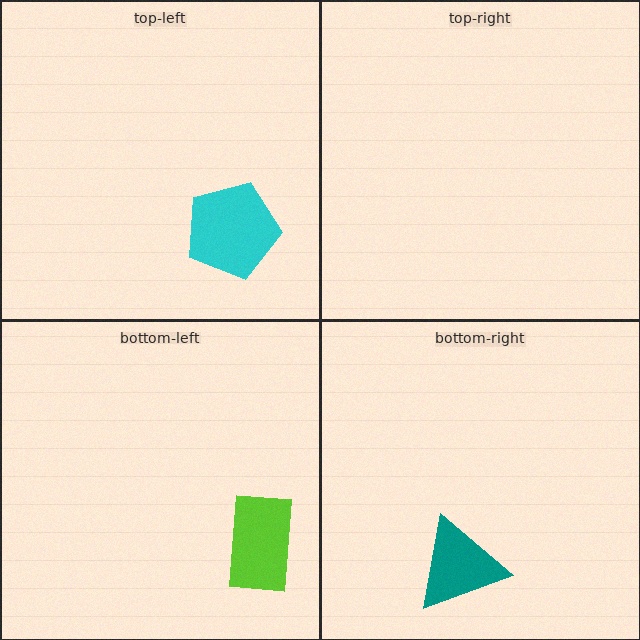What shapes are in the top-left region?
The cyan pentagon.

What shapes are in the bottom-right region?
The teal triangle.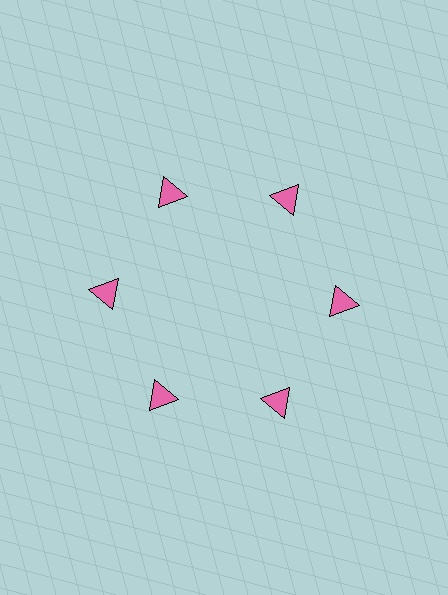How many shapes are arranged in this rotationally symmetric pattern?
There are 6 shapes, arranged in 6 groups of 1.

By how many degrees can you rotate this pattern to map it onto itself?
The pattern maps onto itself every 60 degrees of rotation.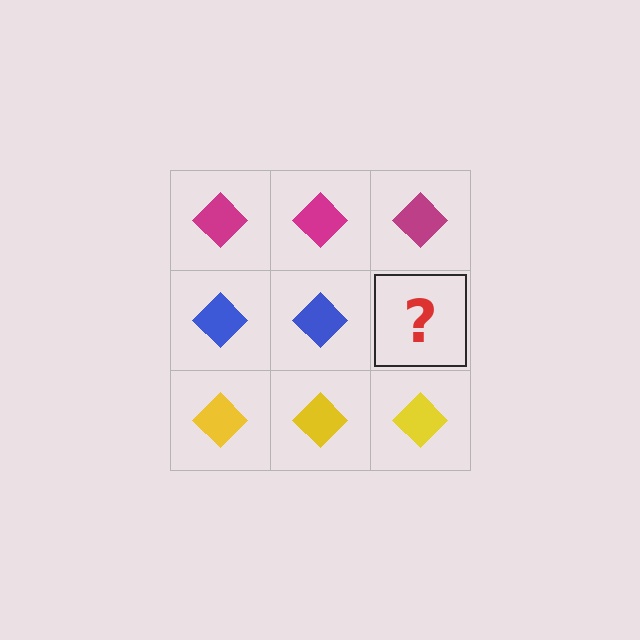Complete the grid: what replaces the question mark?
The question mark should be replaced with a blue diamond.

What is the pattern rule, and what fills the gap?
The rule is that each row has a consistent color. The gap should be filled with a blue diamond.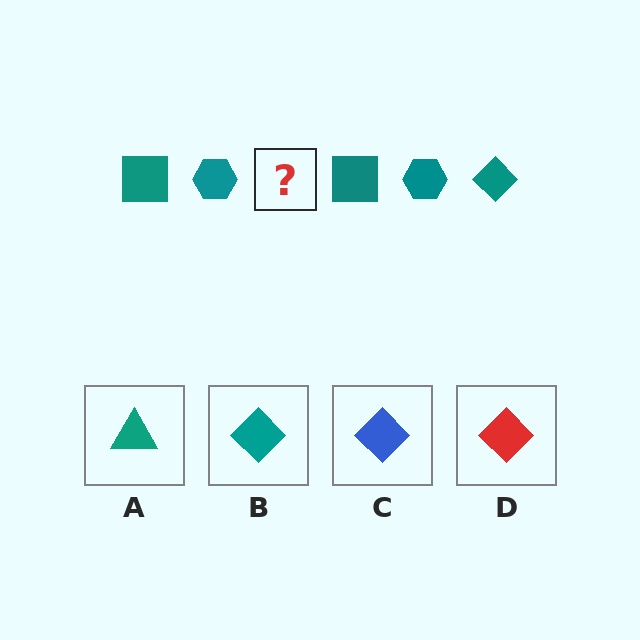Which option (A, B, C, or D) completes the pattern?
B.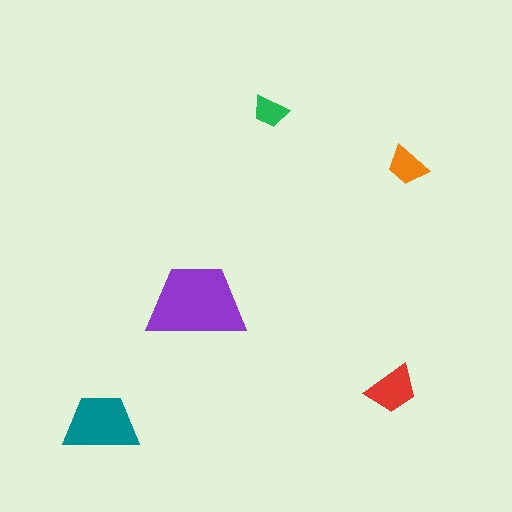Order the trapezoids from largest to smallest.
the purple one, the teal one, the red one, the orange one, the green one.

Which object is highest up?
The green trapezoid is topmost.